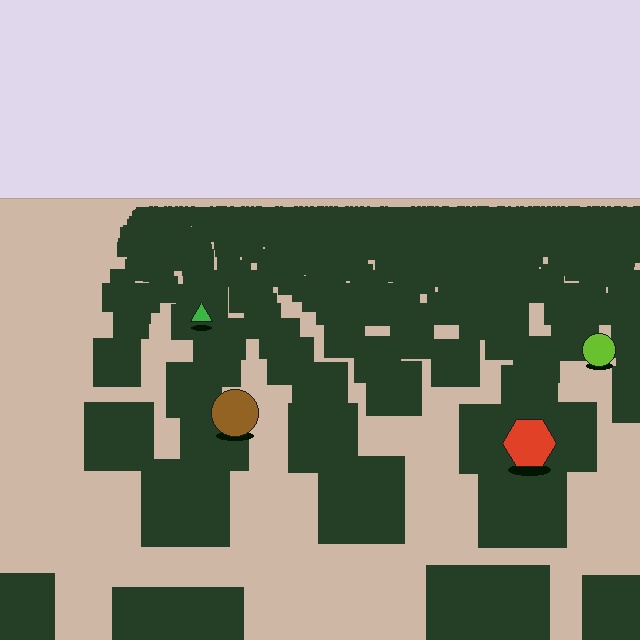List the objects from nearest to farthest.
From nearest to farthest: the red hexagon, the brown circle, the lime circle, the green triangle.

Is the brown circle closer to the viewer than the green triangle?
Yes. The brown circle is closer — you can tell from the texture gradient: the ground texture is coarser near it.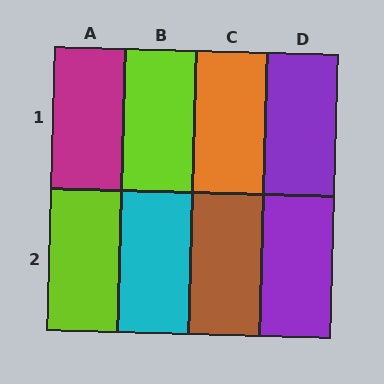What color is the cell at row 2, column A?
Lime.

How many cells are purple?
2 cells are purple.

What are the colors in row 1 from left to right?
Magenta, lime, orange, purple.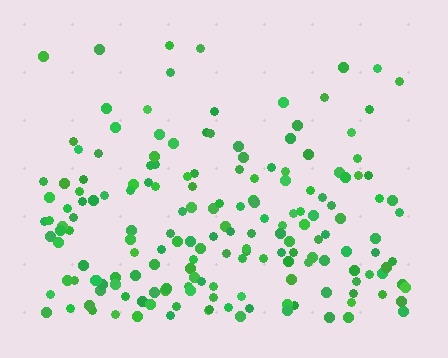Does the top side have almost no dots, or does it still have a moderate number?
Still a moderate number, just noticeably fewer than the bottom.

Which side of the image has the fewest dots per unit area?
The top.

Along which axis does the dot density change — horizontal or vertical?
Vertical.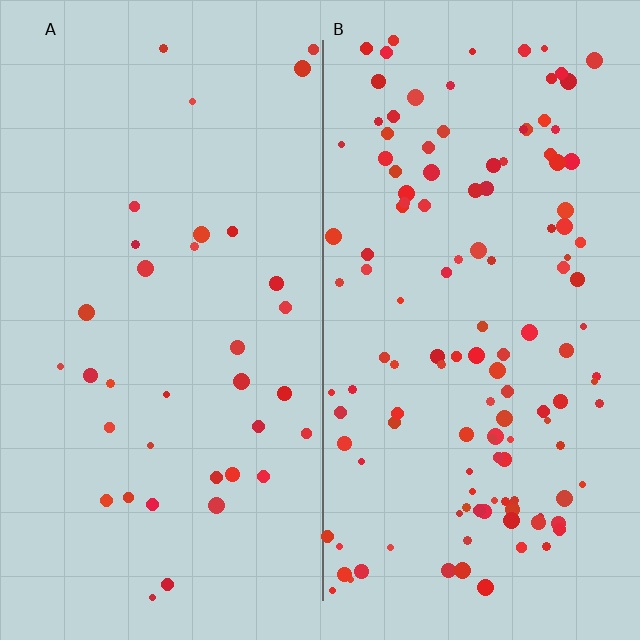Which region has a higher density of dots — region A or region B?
B (the right).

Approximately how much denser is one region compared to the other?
Approximately 3.6× — region B over region A.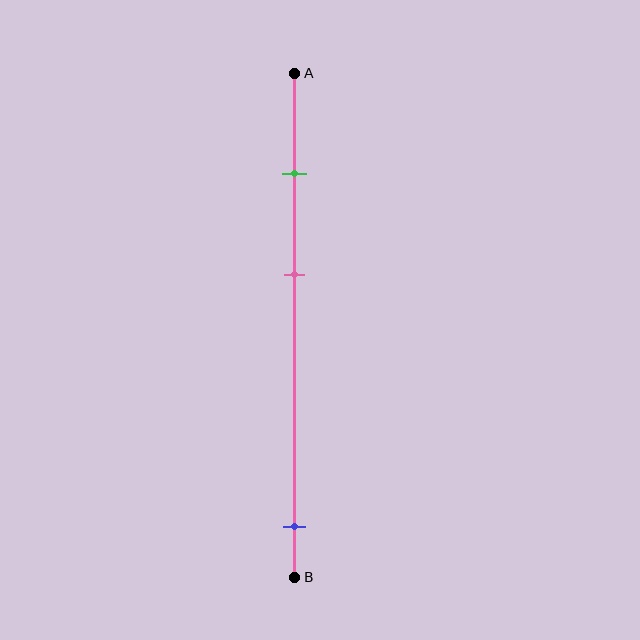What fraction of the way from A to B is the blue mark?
The blue mark is approximately 90% (0.9) of the way from A to B.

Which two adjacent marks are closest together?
The green and pink marks are the closest adjacent pair.